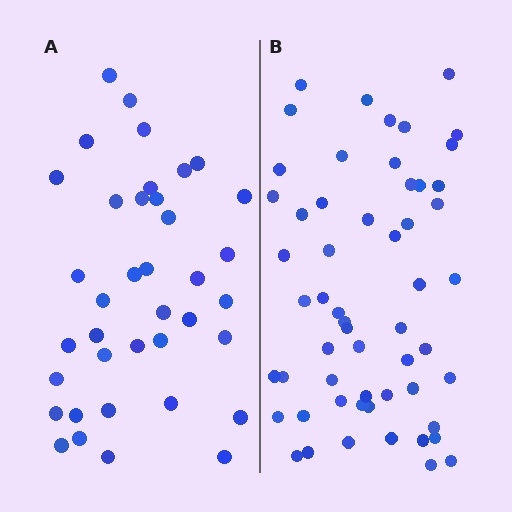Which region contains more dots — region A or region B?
Region B (the right region) has more dots.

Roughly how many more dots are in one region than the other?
Region B has approximately 20 more dots than region A.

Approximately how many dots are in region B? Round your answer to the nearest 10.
About 60 dots. (The exact count is 56, which rounds to 60.)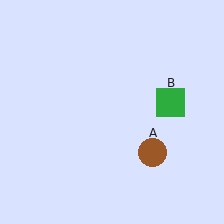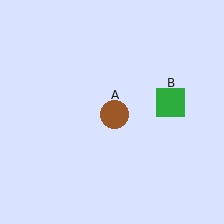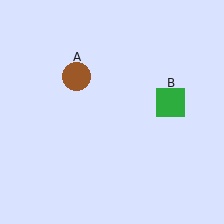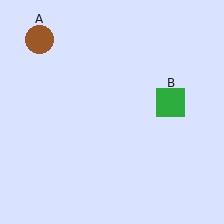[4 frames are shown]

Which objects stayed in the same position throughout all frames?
Green square (object B) remained stationary.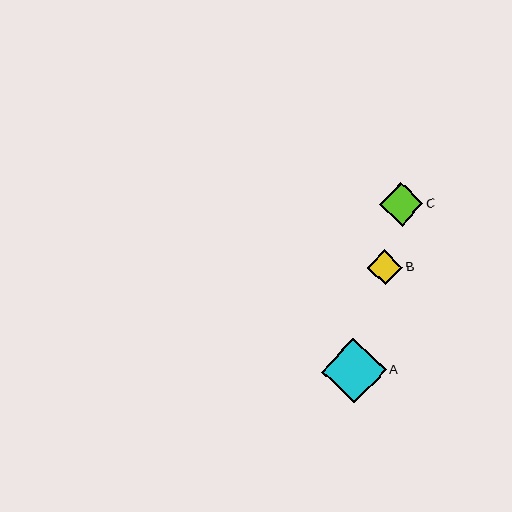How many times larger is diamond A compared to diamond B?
Diamond A is approximately 1.8 times the size of diamond B.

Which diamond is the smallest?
Diamond B is the smallest with a size of approximately 35 pixels.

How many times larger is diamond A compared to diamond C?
Diamond A is approximately 1.5 times the size of diamond C.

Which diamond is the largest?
Diamond A is the largest with a size of approximately 65 pixels.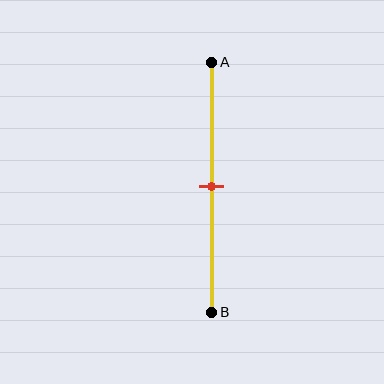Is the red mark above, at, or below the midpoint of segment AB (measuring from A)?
The red mark is approximately at the midpoint of segment AB.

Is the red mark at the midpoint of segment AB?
Yes, the mark is approximately at the midpoint.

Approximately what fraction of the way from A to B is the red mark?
The red mark is approximately 50% of the way from A to B.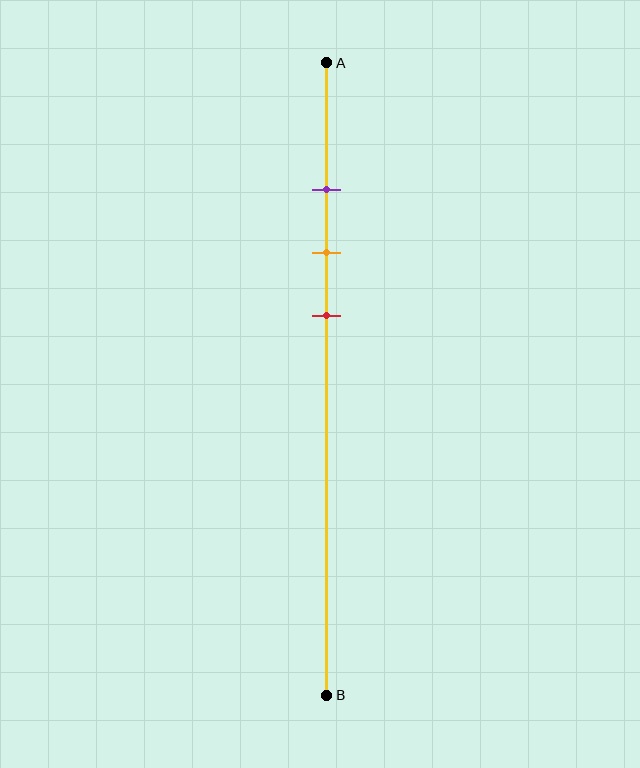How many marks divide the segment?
There are 3 marks dividing the segment.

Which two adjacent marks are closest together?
The purple and orange marks are the closest adjacent pair.